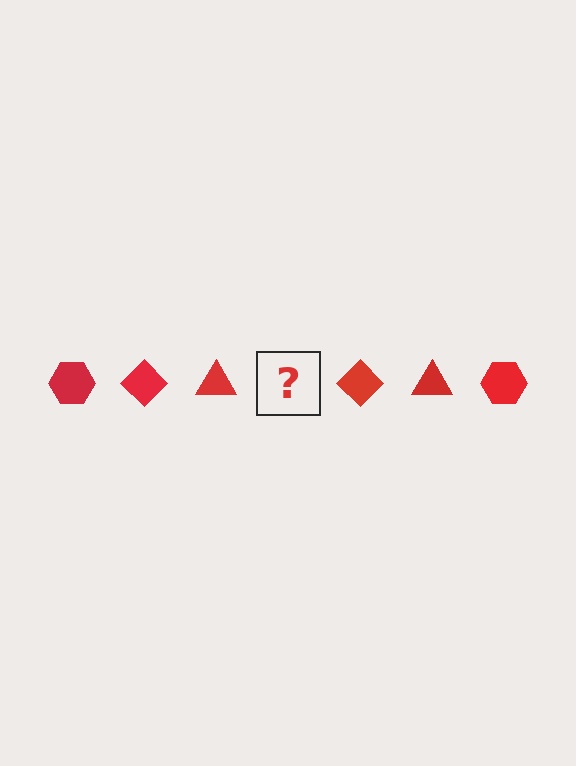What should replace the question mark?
The question mark should be replaced with a red hexagon.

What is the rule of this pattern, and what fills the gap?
The rule is that the pattern cycles through hexagon, diamond, triangle shapes in red. The gap should be filled with a red hexagon.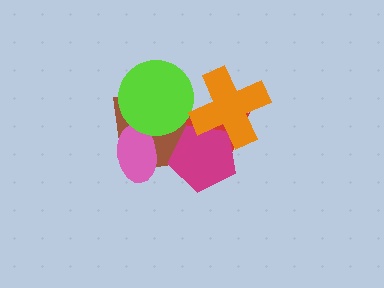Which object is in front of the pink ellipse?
The lime circle is in front of the pink ellipse.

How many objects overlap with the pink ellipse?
2 objects overlap with the pink ellipse.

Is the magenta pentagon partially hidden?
Yes, it is partially covered by another shape.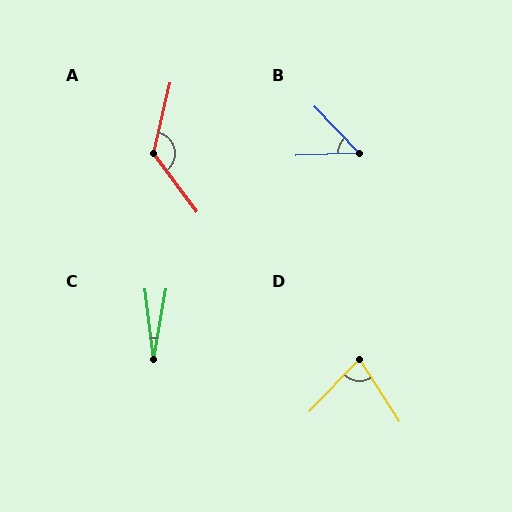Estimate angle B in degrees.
Approximately 48 degrees.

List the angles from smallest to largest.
C (16°), B (48°), D (76°), A (130°).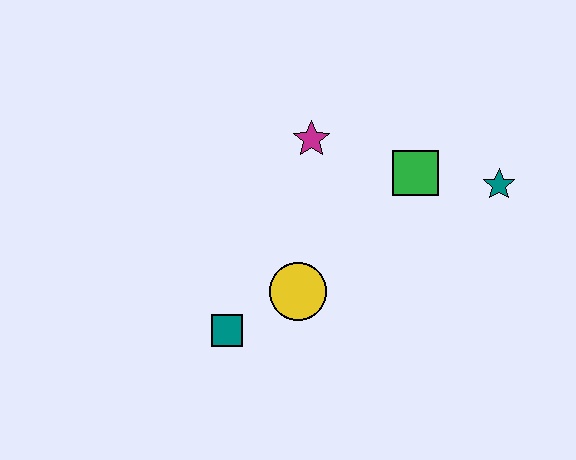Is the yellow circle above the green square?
No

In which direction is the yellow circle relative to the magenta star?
The yellow circle is below the magenta star.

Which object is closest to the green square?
The teal star is closest to the green square.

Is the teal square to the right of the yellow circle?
No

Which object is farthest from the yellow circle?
The teal star is farthest from the yellow circle.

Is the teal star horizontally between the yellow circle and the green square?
No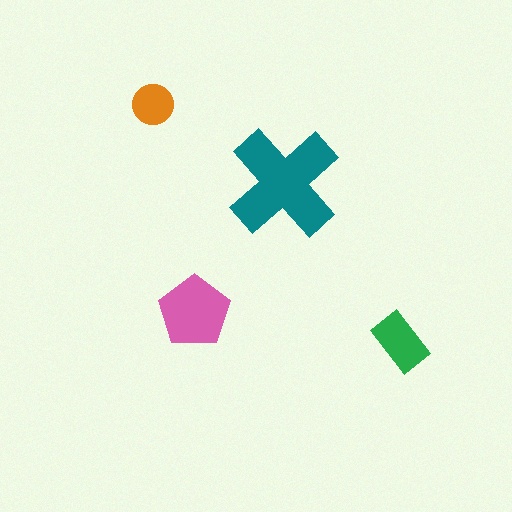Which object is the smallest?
The orange circle.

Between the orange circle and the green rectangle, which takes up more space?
The green rectangle.